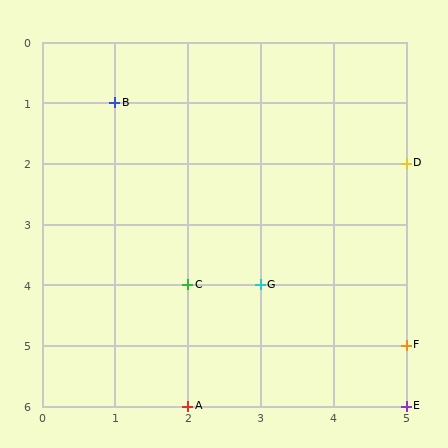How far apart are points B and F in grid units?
Points B and F are 4 columns and 4 rows apart (about 5.7 grid units diagonally).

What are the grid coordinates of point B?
Point B is at grid coordinates (1, 1).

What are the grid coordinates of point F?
Point F is at grid coordinates (5, 5).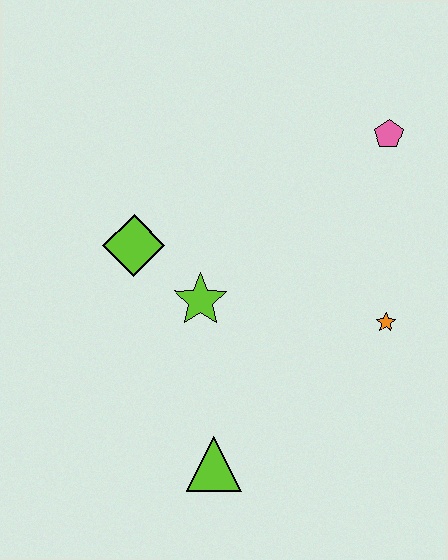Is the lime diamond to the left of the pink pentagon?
Yes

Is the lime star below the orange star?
No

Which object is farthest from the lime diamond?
The pink pentagon is farthest from the lime diamond.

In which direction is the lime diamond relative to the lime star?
The lime diamond is to the left of the lime star.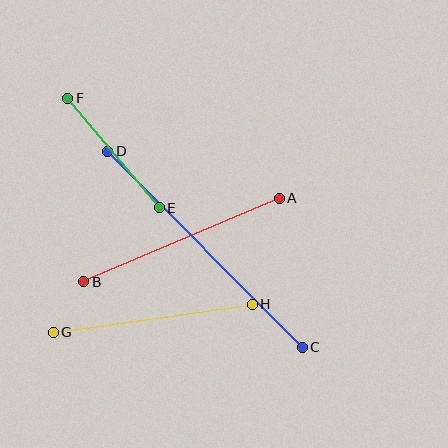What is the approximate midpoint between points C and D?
The midpoint is at approximately (205, 249) pixels.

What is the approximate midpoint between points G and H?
The midpoint is at approximately (153, 318) pixels.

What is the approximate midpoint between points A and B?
The midpoint is at approximately (182, 240) pixels.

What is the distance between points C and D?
The distance is approximately 276 pixels.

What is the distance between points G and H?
The distance is approximately 201 pixels.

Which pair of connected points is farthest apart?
Points C and D are farthest apart.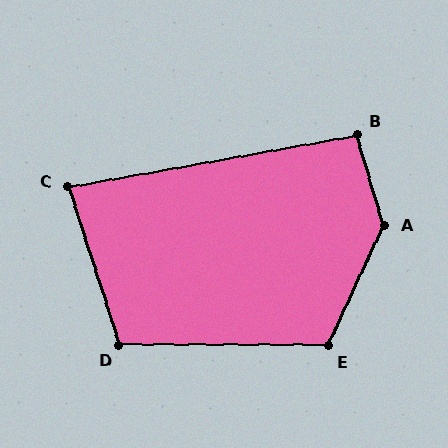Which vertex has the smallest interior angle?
C, at approximately 83 degrees.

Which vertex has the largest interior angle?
A, at approximately 138 degrees.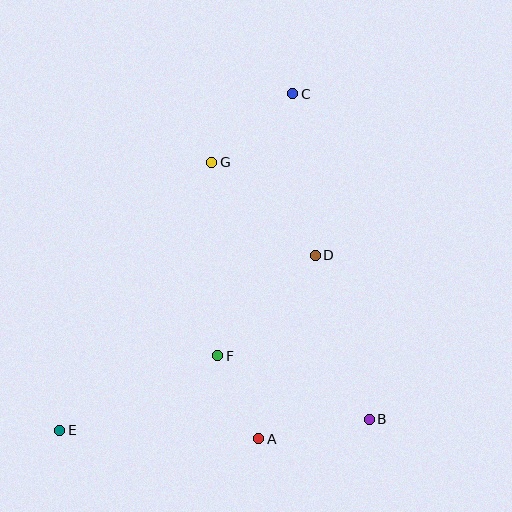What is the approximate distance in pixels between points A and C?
The distance between A and C is approximately 346 pixels.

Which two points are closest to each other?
Points A and F are closest to each other.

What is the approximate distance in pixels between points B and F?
The distance between B and F is approximately 164 pixels.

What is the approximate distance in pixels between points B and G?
The distance between B and G is approximately 301 pixels.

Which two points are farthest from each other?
Points C and E are farthest from each other.